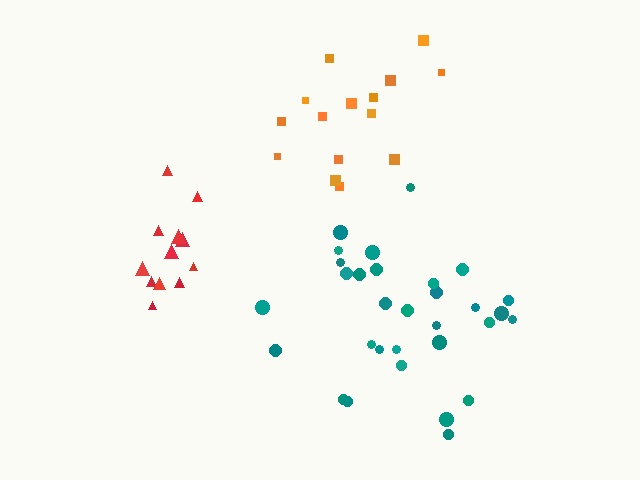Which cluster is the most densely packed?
Red.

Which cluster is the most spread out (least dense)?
Orange.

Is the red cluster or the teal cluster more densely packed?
Red.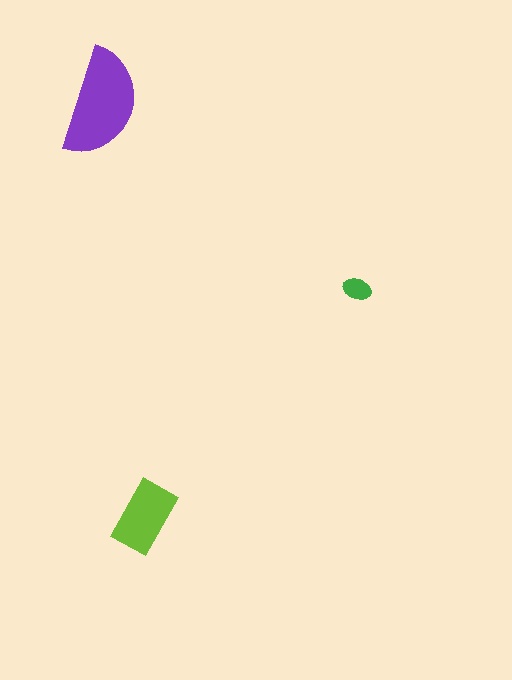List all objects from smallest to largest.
The green ellipse, the lime rectangle, the purple semicircle.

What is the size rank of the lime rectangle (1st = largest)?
2nd.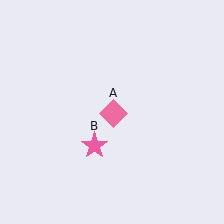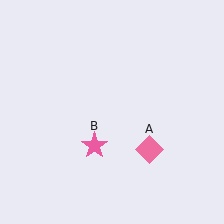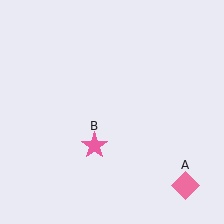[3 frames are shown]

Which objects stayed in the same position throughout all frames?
Pink star (object B) remained stationary.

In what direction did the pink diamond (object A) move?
The pink diamond (object A) moved down and to the right.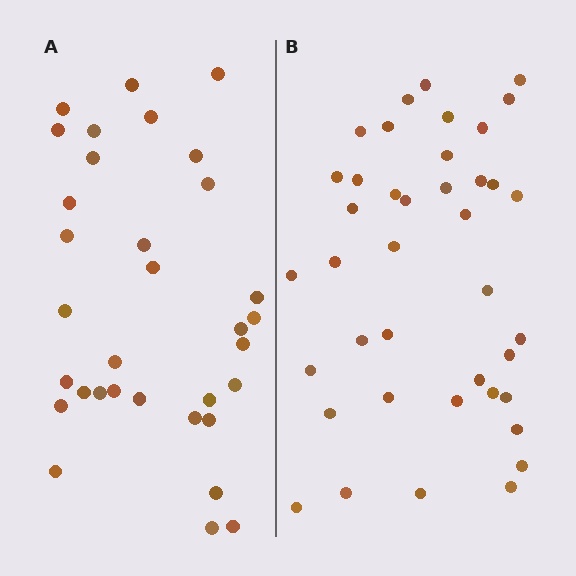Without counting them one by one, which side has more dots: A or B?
Region B (the right region) has more dots.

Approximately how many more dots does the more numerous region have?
Region B has roughly 8 or so more dots than region A.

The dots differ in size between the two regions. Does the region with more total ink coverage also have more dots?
No. Region A has more total ink coverage because its dots are larger, but region B actually contains more individual dots. Total area can be misleading — the number of items is what matters here.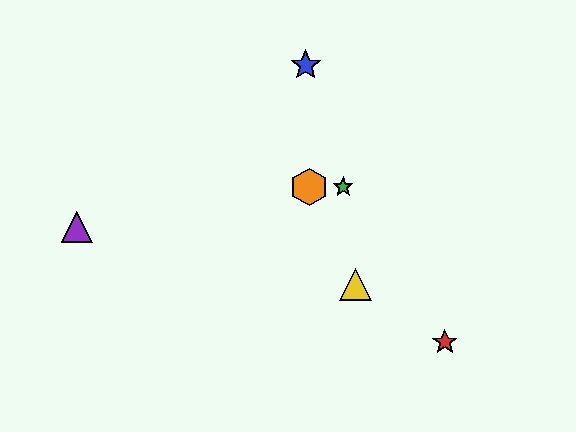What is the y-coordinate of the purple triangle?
The purple triangle is at y≈227.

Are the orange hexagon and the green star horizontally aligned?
Yes, both are at y≈187.